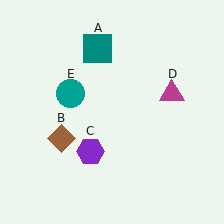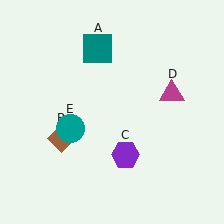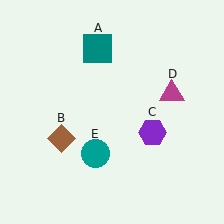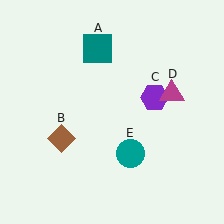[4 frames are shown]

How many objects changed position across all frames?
2 objects changed position: purple hexagon (object C), teal circle (object E).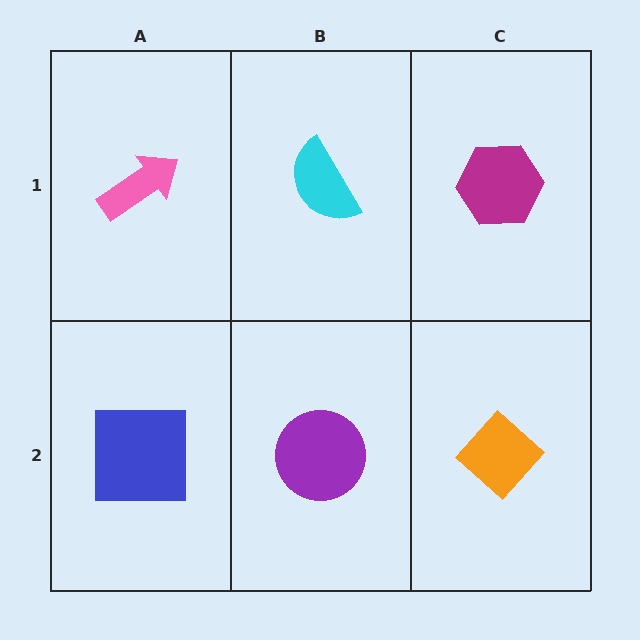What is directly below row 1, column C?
An orange diamond.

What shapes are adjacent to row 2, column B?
A cyan semicircle (row 1, column B), a blue square (row 2, column A), an orange diamond (row 2, column C).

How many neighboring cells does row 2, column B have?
3.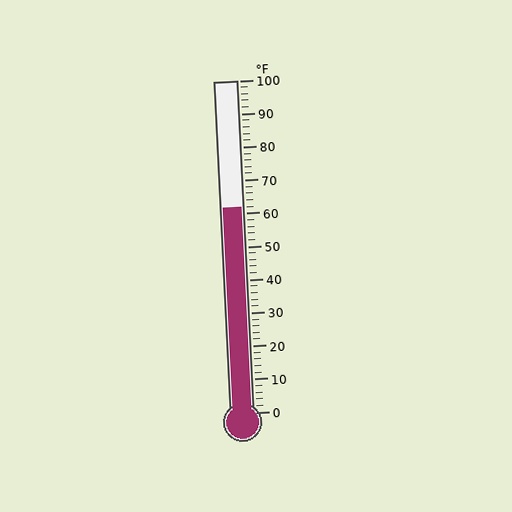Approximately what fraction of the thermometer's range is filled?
The thermometer is filled to approximately 60% of its range.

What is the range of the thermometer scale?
The thermometer scale ranges from 0°F to 100°F.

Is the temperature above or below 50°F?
The temperature is above 50°F.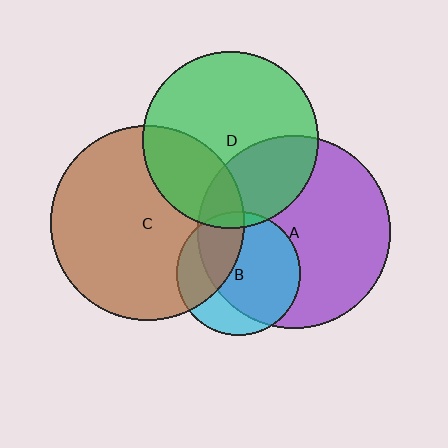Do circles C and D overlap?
Yes.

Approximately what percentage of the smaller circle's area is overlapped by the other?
Approximately 30%.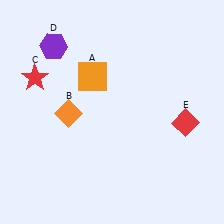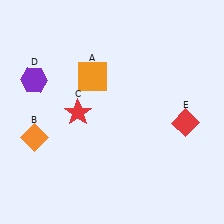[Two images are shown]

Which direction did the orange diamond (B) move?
The orange diamond (B) moved left.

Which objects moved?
The objects that moved are: the orange diamond (B), the red star (C), the purple hexagon (D).